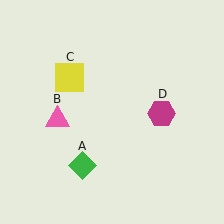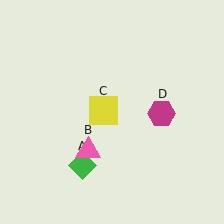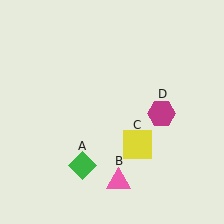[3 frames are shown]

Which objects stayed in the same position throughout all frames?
Green diamond (object A) and magenta hexagon (object D) remained stationary.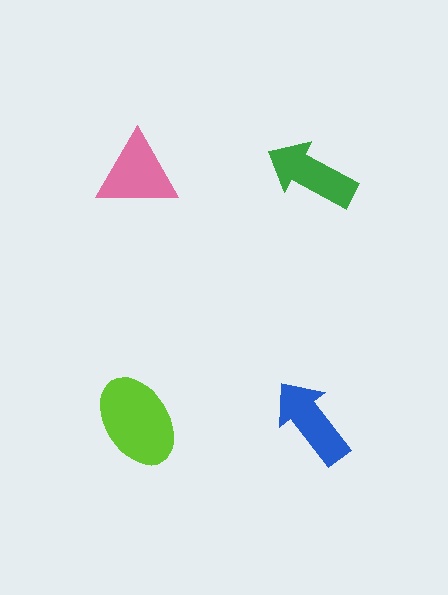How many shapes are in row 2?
2 shapes.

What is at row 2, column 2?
A blue arrow.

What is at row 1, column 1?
A pink triangle.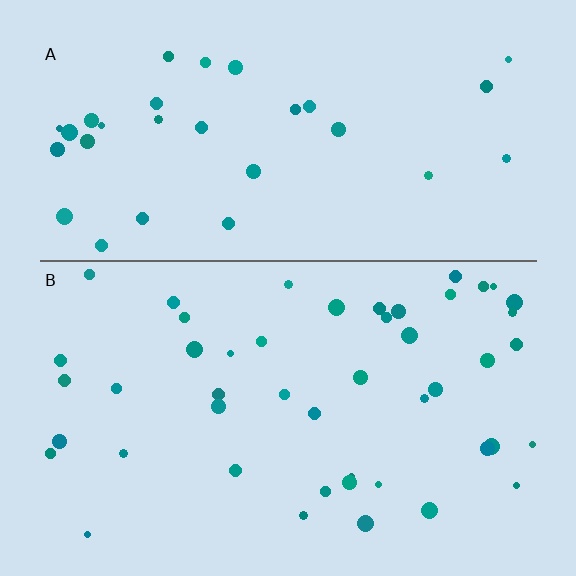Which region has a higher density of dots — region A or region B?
B (the bottom).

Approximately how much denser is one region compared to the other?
Approximately 1.5× — region B over region A.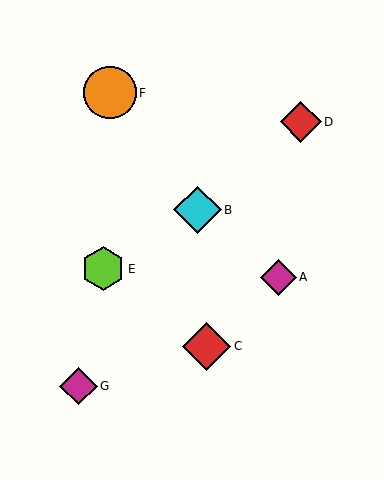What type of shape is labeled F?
Shape F is an orange circle.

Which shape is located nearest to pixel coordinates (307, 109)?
The red diamond (labeled D) at (301, 122) is nearest to that location.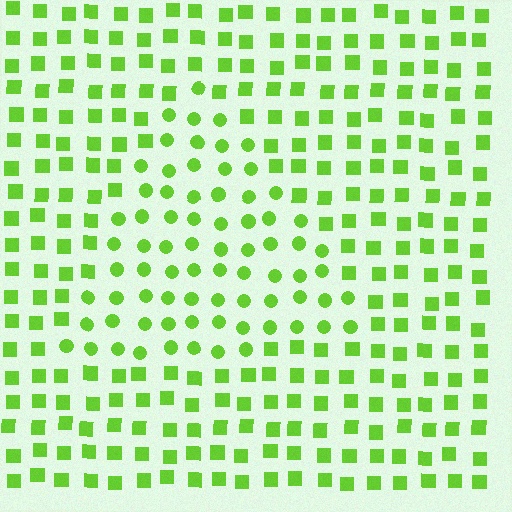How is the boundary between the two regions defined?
The boundary is defined by a change in element shape: circles inside vs. squares outside. All elements share the same color and spacing.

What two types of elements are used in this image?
The image uses circles inside the triangle region and squares outside it.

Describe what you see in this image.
The image is filled with small lime elements arranged in a uniform grid. A triangle-shaped region contains circles, while the surrounding area contains squares. The boundary is defined purely by the change in element shape.